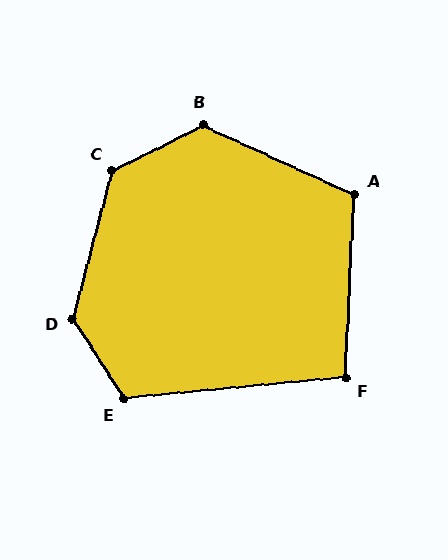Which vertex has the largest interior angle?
D, at approximately 133 degrees.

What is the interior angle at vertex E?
Approximately 117 degrees (obtuse).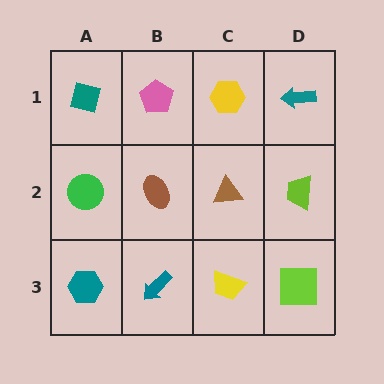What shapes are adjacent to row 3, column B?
A brown ellipse (row 2, column B), a teal hexagon (row 3, column A), a yellow trapezoid (row 3, column C).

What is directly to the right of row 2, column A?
A brown ellipse.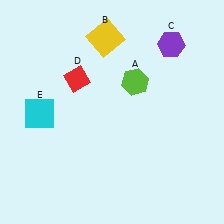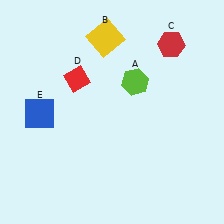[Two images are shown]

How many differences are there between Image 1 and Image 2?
There are 2 differences between the two images.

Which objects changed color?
C changed from purple to red. E changed from cyan to blue.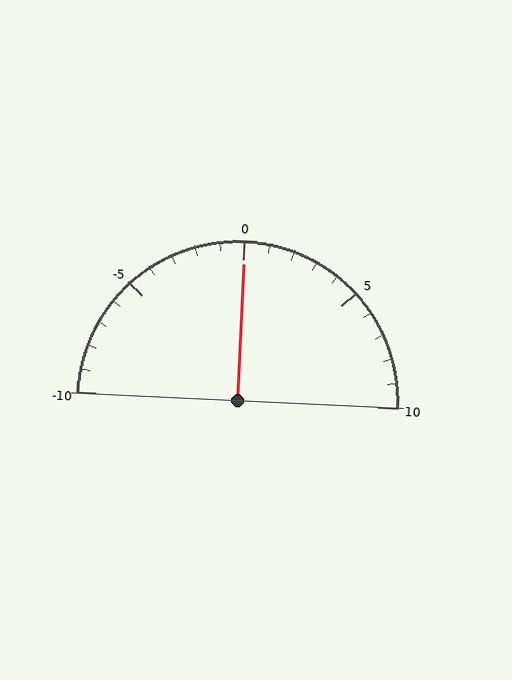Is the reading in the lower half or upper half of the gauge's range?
The reading is in the upper half of the range (-10 to 10).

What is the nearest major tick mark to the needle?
The nearest major tick mark is 0.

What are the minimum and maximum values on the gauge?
The gauge ranges from -10 to 10.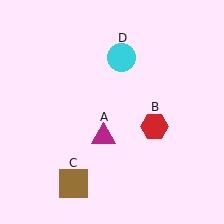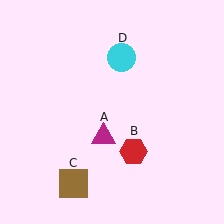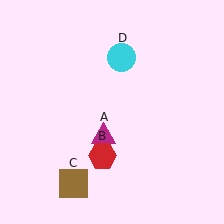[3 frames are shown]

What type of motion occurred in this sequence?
The red hexagon (object B) rotated clockwise around the center of the scene.